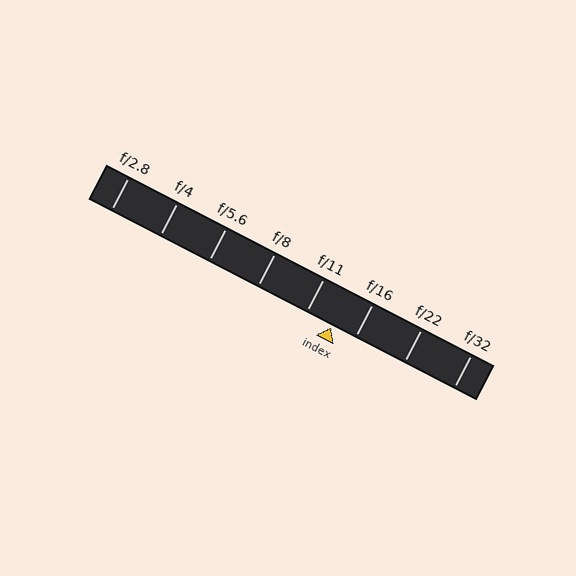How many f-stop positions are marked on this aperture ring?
There are 8 f-stop positions marked.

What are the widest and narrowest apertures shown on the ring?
The widest aperture shown is f/2.8 and the narrowest is f/32.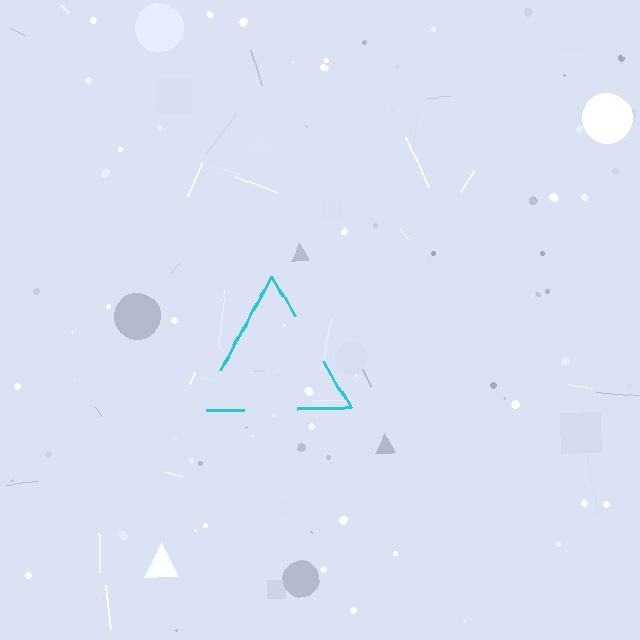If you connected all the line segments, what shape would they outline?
They would outline a triangle.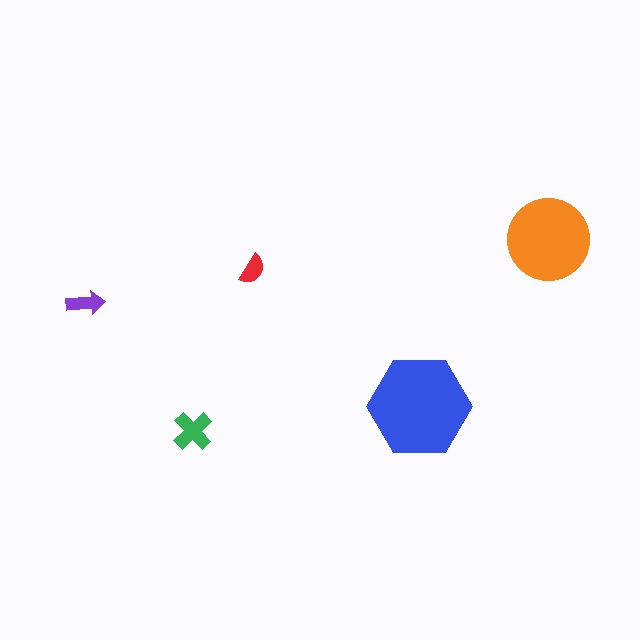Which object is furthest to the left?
The purple arrow is leftmost.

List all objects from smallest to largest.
The red semicircle, the purple arrow, the green cross, the orange circle, the blue hexagon.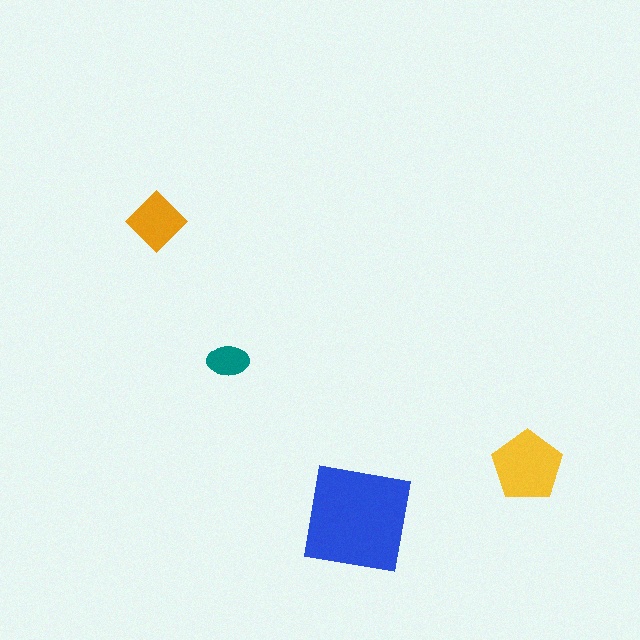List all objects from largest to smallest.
The blue square, the yellow pentagon, the orange diamond, the teal ellipse.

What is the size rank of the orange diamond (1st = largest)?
3rd.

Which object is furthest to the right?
The yellow pentagon is rightmost.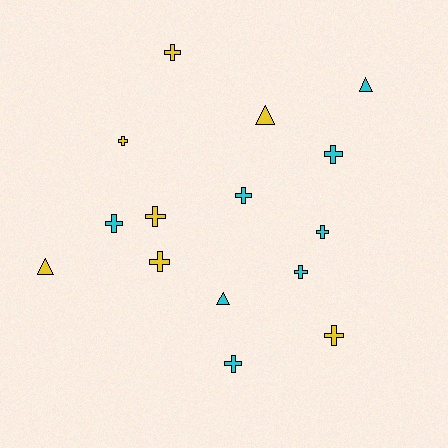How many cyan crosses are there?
There are 6 cyan crosses.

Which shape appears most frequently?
Cross, with 11 objects.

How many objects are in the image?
There are 15 objects.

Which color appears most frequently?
Cyan, with 8 objects.